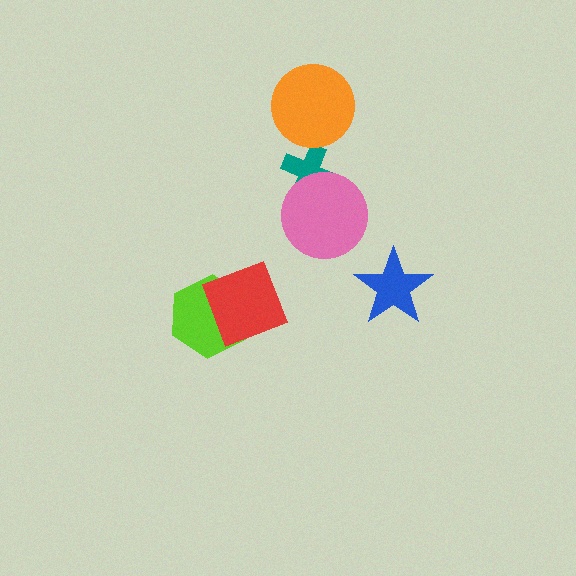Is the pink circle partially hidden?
No, no other shape covers it.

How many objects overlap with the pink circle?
1 object overlaps with the pink circle.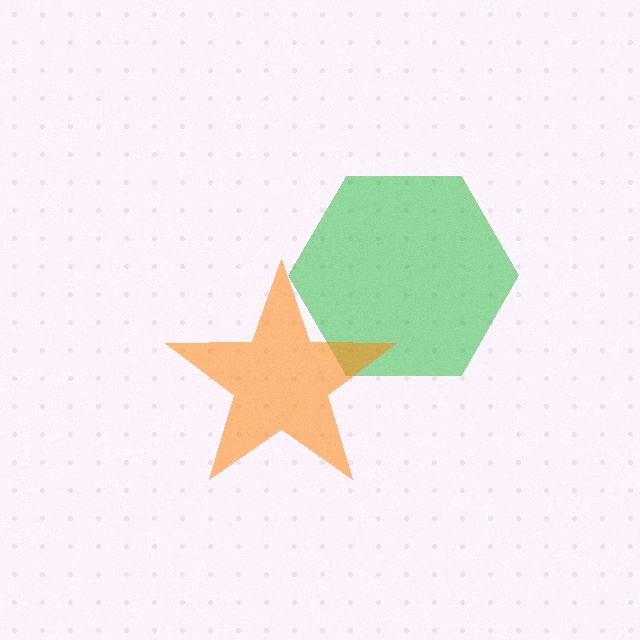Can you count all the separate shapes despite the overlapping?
Yes, there are 2 separate shapes.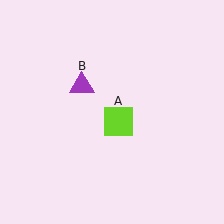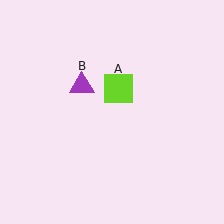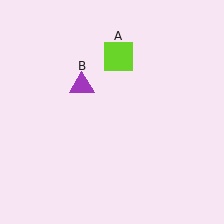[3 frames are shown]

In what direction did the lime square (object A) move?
The lime square (object A) moved up.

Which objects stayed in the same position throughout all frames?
Purple triangle (object B) remained stationary.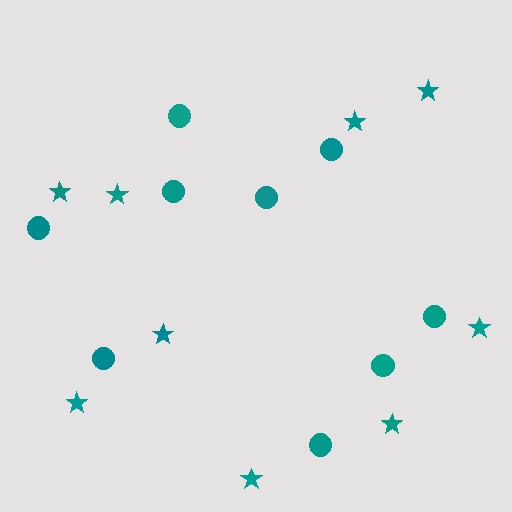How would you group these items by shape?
There are 2 groups: one group of circles (9) and one group of stars (9).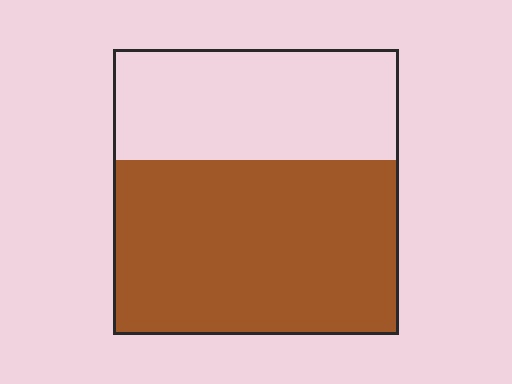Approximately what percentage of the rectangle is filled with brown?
Approximately 60%.